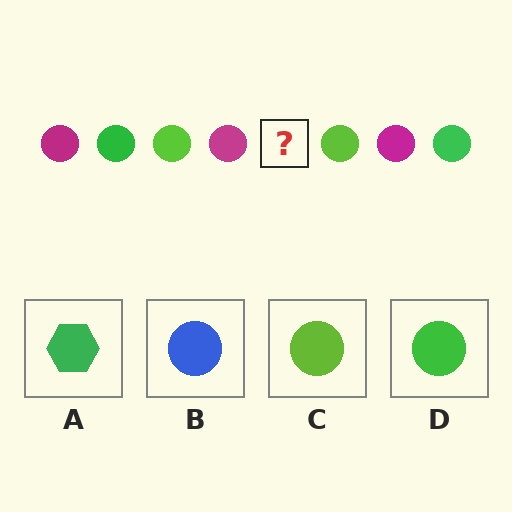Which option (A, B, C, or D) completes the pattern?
D.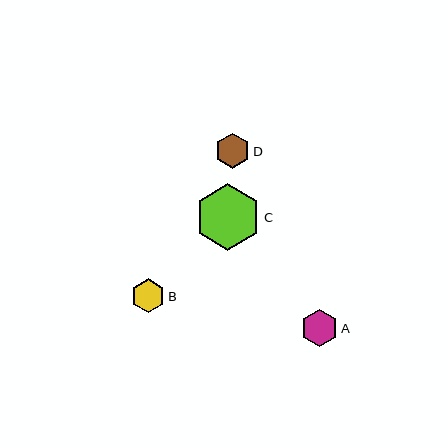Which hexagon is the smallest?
Hexagon B is the smallest with a size of approximately 33 pixels.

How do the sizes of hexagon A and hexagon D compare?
Hexagon A and hexagon D are approximately the same size.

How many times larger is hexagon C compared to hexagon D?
Hexagon C is approximately 1.9 times the size of hexagon D.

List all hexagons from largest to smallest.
From largest to smallest: C, A, D, B.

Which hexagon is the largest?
Hexagon C is the largest with a size of approximately 67 pixels.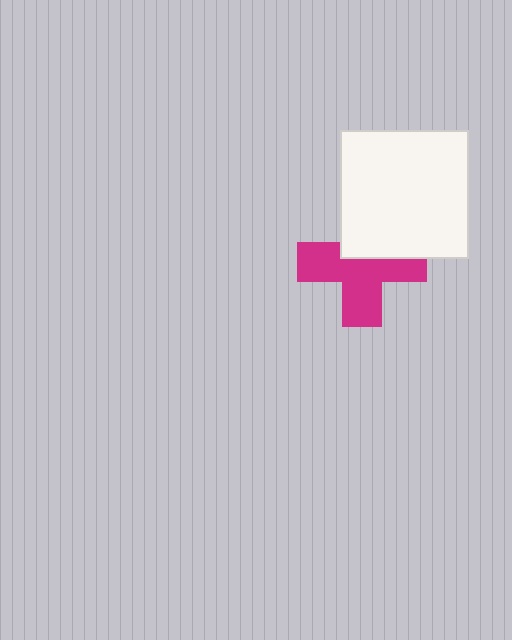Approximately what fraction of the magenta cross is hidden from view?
Roughly 39% of the magenta cross is hidden behind the white square.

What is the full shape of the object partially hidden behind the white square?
The partially hidden object is a magenta cross.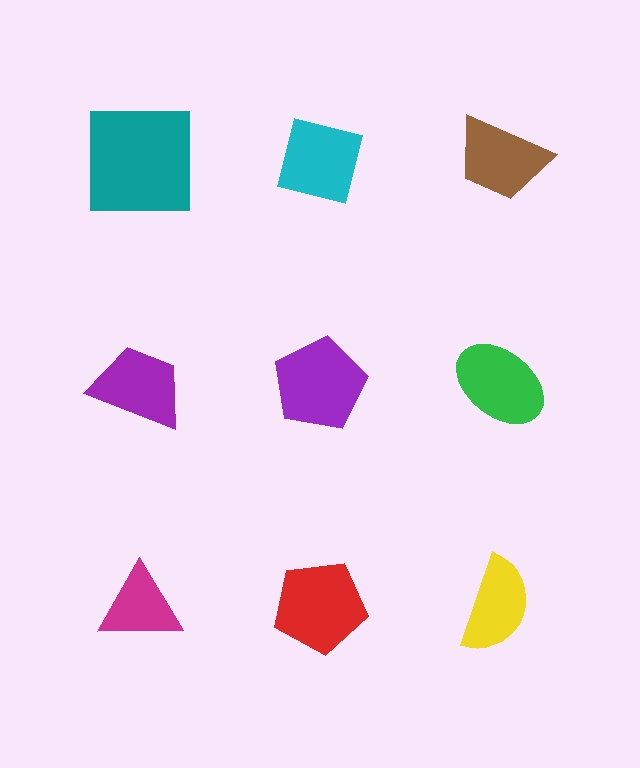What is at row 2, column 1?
A purple trapezoid.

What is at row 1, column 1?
A teal square.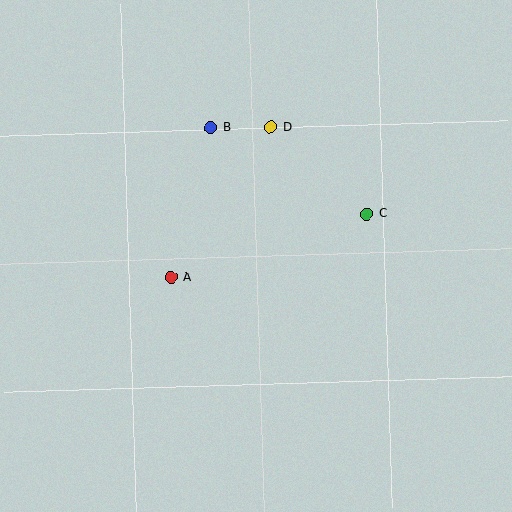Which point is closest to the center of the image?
Point A at (171, 277) is closest to the center.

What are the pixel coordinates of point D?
Point D is at (271, 127).